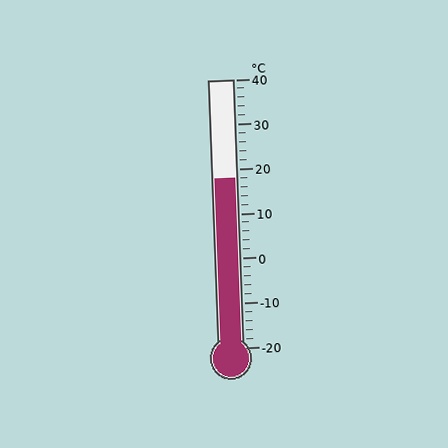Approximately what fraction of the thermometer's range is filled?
The thermometer is filled to approximately 65% of its range.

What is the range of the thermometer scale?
The thermometer scale ranges from -20°C to 40°C.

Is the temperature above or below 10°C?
The temperature is above 10°C.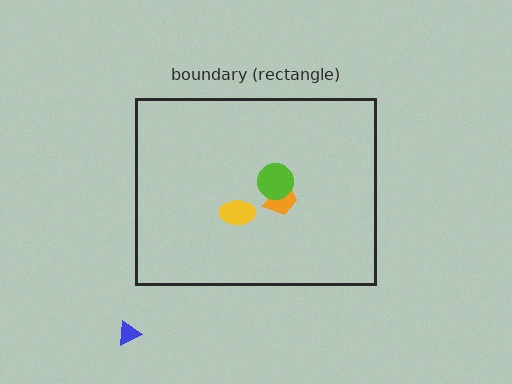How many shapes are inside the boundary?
3 inside, 1 outside.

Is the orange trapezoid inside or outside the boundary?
Inside.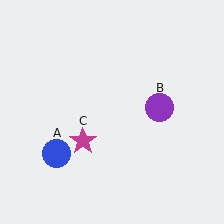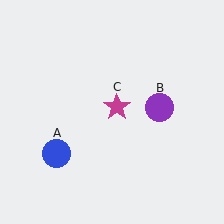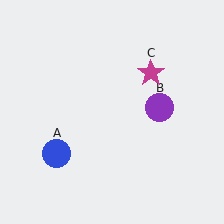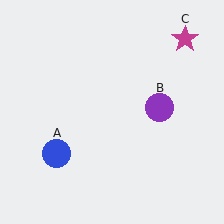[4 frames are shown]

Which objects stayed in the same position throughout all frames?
Blue circle (object A) and purple circle (object B) remained stationary.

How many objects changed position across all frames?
1 object changed position: magenta star (object C).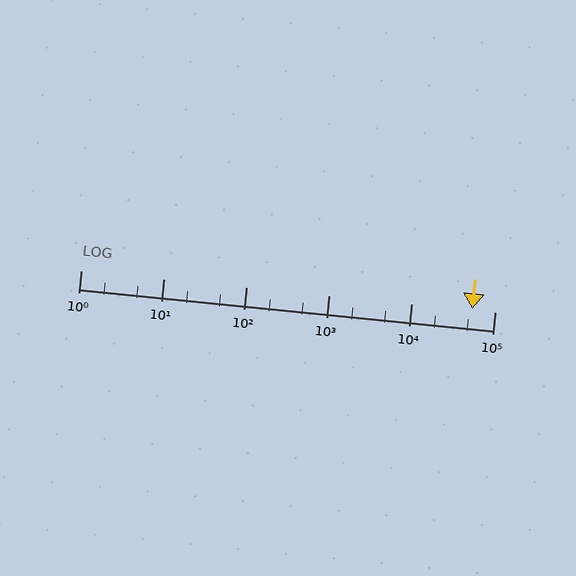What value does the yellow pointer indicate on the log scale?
The pointer indicates approximately 53000.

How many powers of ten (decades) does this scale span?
The scale spans 5 decades, from 1 to 100000.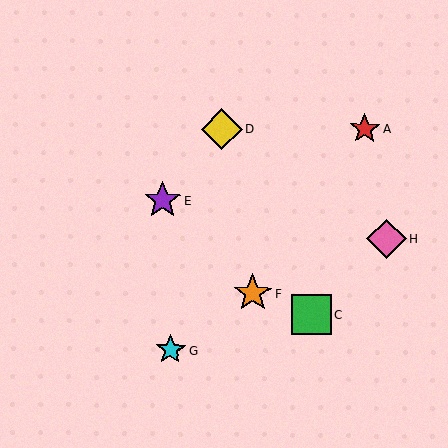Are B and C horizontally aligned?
No, B is at y≈239 and C is at y≈315.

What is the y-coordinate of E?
Object E is at y≈200.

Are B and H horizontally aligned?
Yes, both are at y≈239.